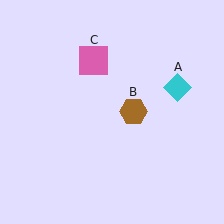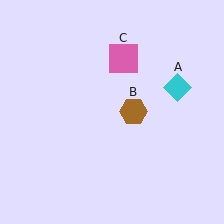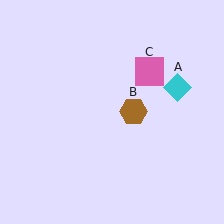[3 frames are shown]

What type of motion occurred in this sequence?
The pink square (object C) rotated clockwise around the center of the scene.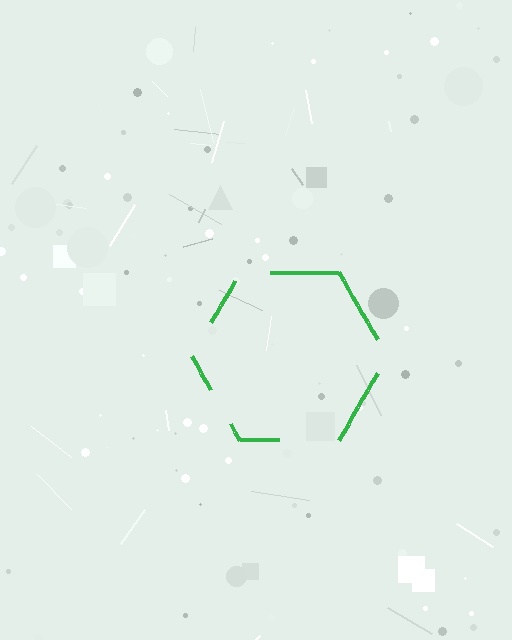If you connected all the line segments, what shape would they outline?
They would outline a hexagon.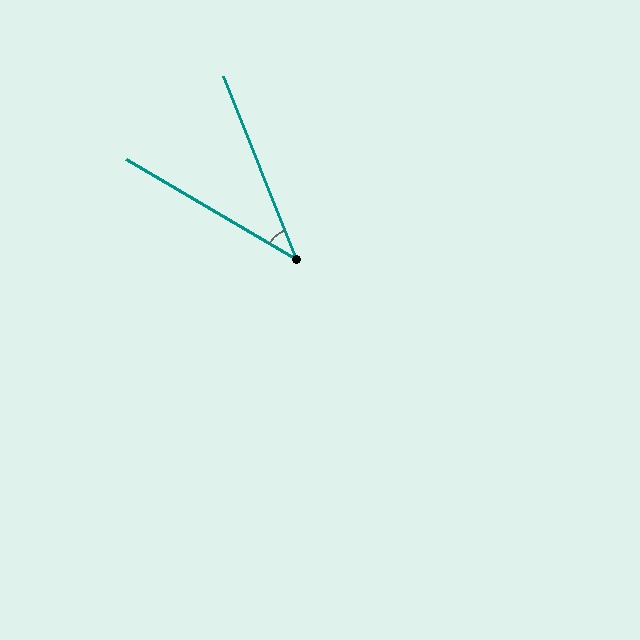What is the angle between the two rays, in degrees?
Approximately 38 degrees.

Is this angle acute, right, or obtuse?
It is acute.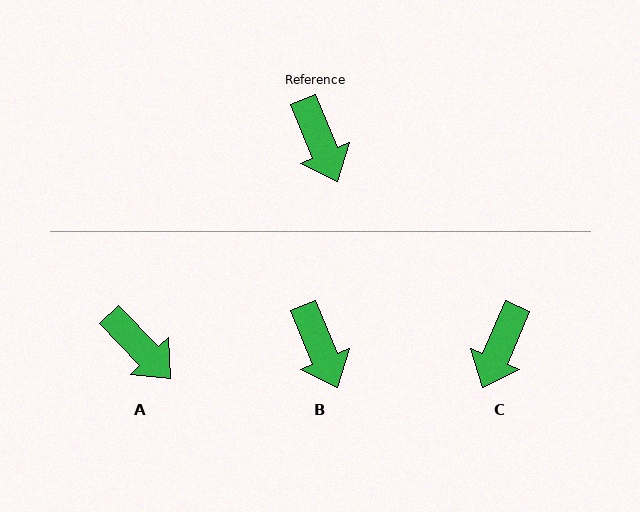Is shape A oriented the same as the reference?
No, it is off by about 21 degrees.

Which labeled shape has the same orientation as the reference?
B.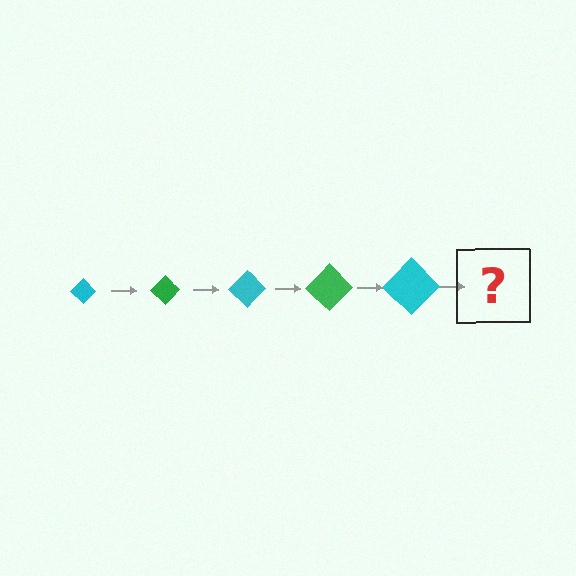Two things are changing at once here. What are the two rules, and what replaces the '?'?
The two rules are that the diamond grows larger each step and the color cycles through cyan and green. The '?' should be a green diamond, larger than the previous one.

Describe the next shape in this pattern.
It should be a green diamond, larger than the previous one.